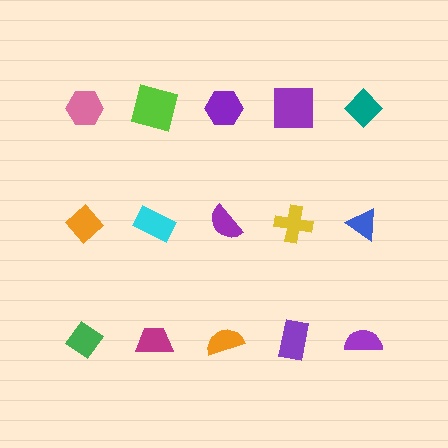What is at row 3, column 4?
A purple rectangle.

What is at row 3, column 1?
A green diamond.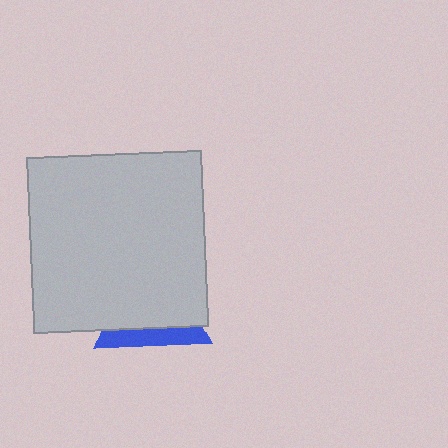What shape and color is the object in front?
The object in front is a light gray square.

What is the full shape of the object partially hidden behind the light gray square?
The partially hidden object is a blue triangle.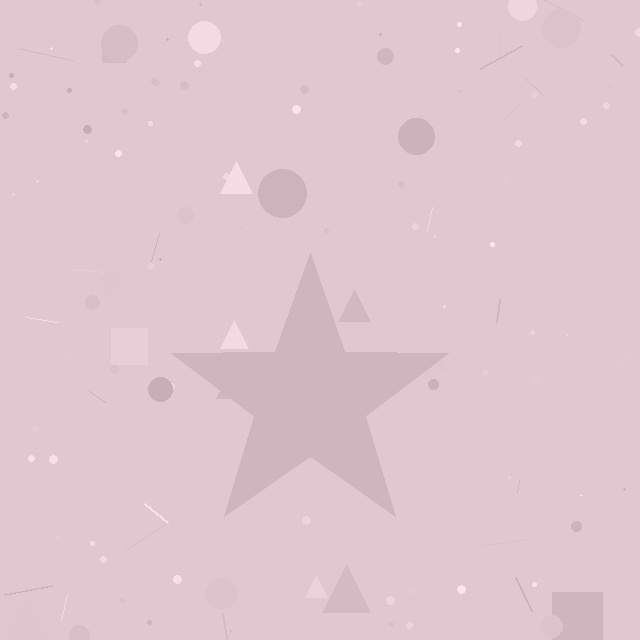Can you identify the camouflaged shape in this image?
The camouflaged shape is a star.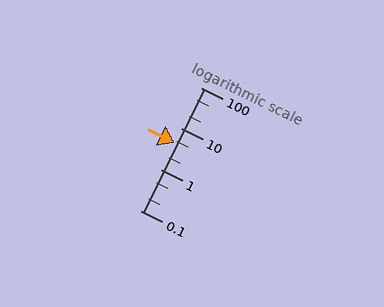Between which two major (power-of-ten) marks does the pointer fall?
The pointer is between 1 and 10.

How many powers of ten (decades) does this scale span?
The scale spans 3 decades, from 0.1 to 100.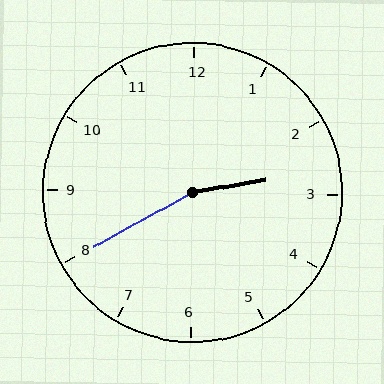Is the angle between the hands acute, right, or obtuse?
It is obtuse.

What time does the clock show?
2:40.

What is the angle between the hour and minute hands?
Approximately 160 degrees.